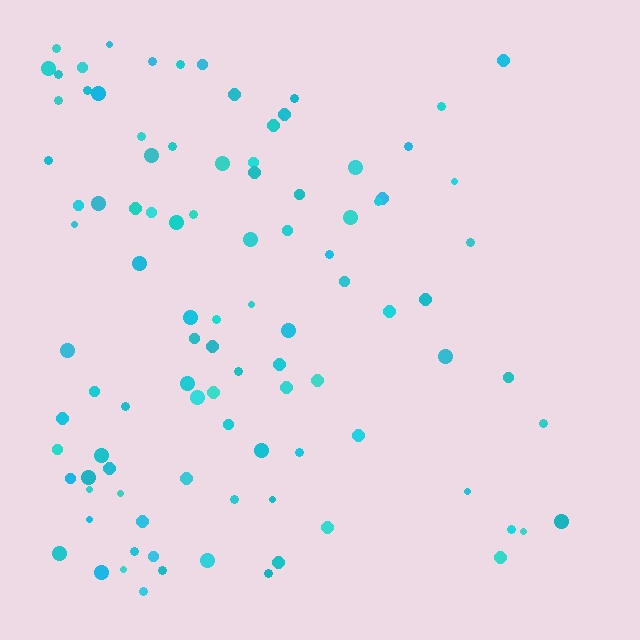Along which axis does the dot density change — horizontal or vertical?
Horizontal.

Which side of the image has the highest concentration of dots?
The left.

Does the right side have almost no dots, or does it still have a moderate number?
Still a moderate number, just noticeably fewer than the left.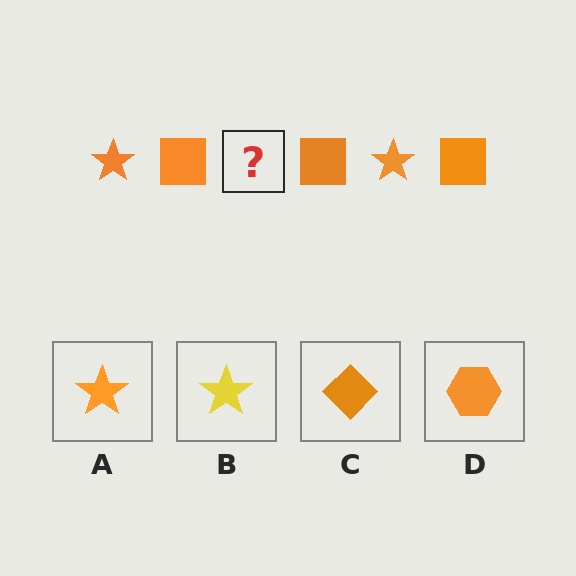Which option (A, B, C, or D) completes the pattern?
A.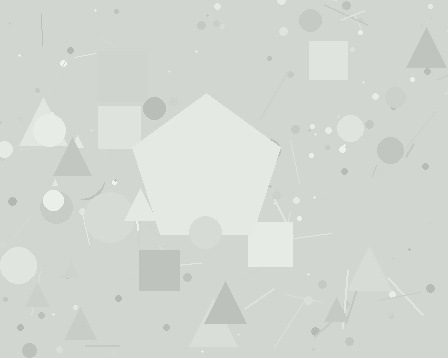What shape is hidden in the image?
A pentagon is hidden in the image.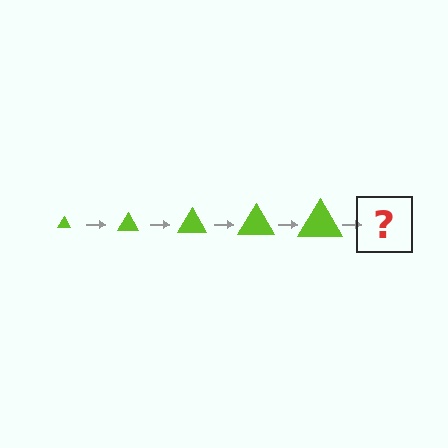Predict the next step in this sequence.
The next step is a lime triangle, larger than the previous one.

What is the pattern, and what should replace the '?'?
The pattern is that the triangle gets progressively larger each step. The '?' should be a lime triangle, larger than the previous one.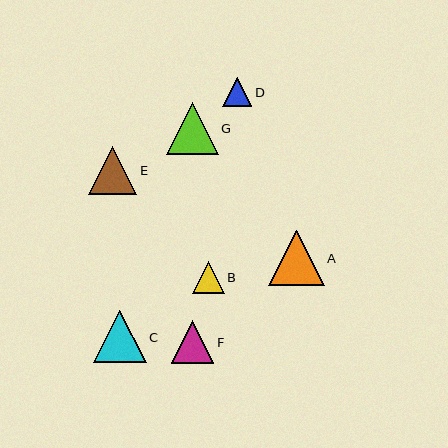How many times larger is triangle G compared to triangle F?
Triangle G is approximately 1.2 times the size of triangle F.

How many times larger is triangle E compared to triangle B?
Triangle E is approximately 1.5 times the size of triangle B.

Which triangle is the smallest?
Triangle D is the smallest with a size of approximately 29 pixels.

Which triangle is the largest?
Triangle A is the largest with a size of approximately 56 pixels.